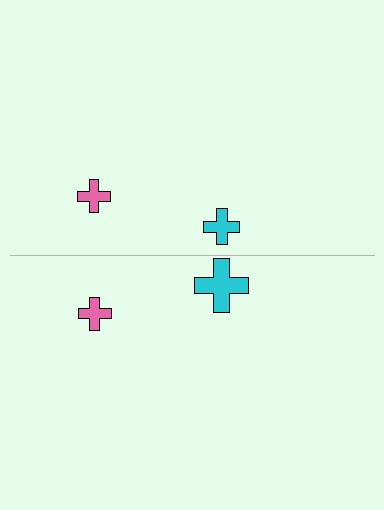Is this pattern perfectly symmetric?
No, the pattern is not perfectly symmetric. The cyan cross on the bottom side has a different size than its mirror counterpart.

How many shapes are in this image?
There are 4 shapes in this image.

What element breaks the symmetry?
The cyan cross on the bottom side has a different size than its mirror counterpart.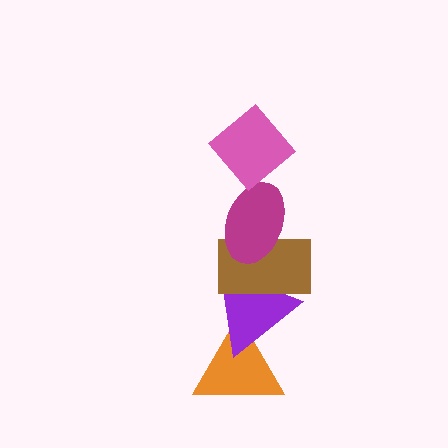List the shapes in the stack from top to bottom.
From top to bottom: the pink diamond, the magenta ellipse, the brown rectangle, the purple triangle, the orange triangle.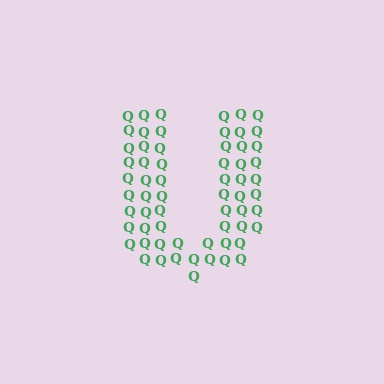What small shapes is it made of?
It is made of small letter Q's.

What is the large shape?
The large shape is the letter U.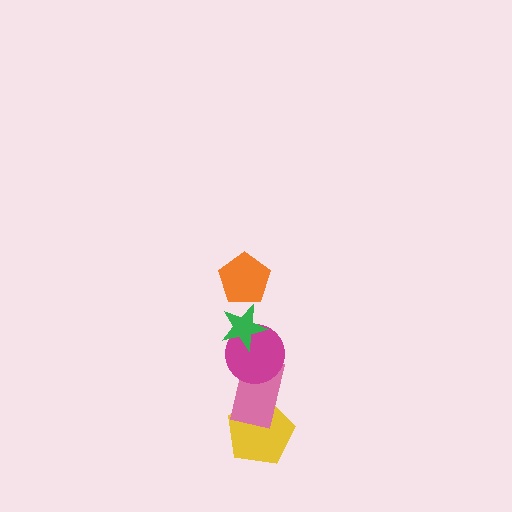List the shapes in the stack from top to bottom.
From top to bottom: the orange pentagon, the green star, the magenta circle, the pink rectangle, the yellow pentagon.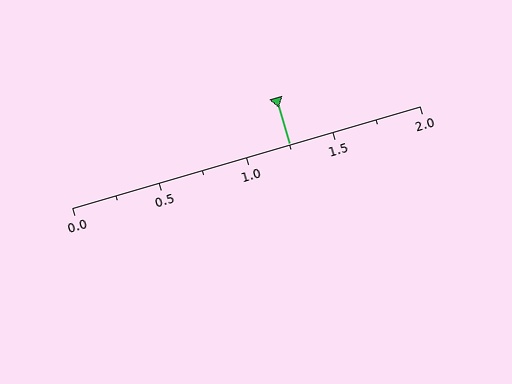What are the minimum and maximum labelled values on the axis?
The axis runs from 0.0 to 2.0.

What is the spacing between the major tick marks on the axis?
The major ticks are spaced 0.5 apart.